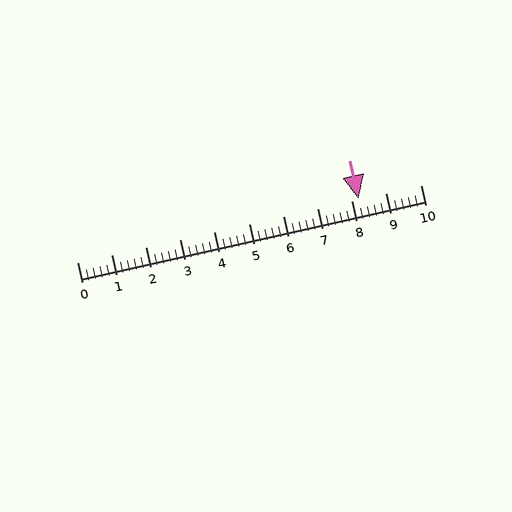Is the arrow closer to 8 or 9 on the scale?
The arrow is closer to 8.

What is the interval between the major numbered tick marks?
The major tick marks are spaced 1 units apart.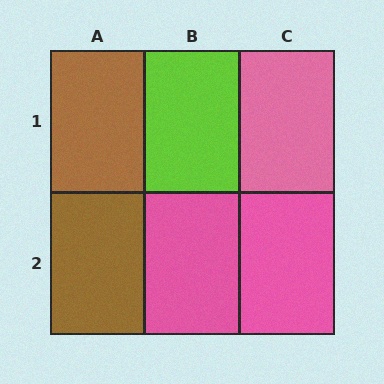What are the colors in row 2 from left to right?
Brown, pink, pink.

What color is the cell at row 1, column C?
Pink.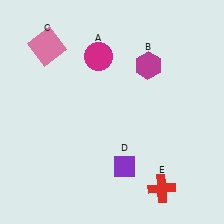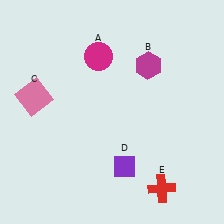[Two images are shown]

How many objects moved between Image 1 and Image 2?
1 object moved between the two images.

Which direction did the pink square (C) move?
The pink square (C) moved down.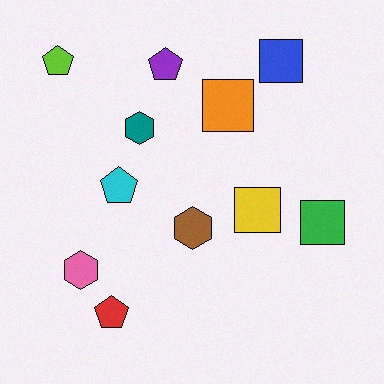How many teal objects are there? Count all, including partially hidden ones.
There is 1 teal object.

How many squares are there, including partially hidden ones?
There are 4 squares.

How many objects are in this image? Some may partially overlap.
There are 11 objects.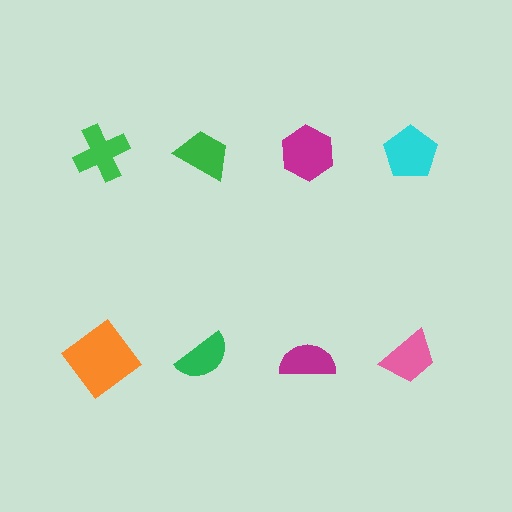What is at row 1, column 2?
A green trapezoid.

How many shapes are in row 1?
4 shapes.